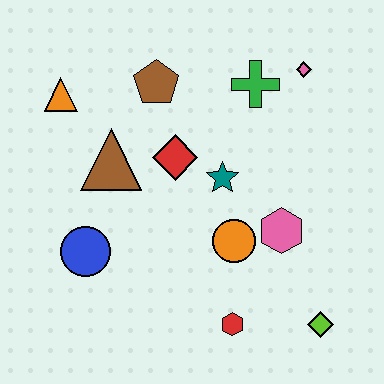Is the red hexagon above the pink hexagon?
No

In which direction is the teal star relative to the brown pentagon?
The teal star is below the brown pentagon.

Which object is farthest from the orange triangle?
The lime diamond is farthest from the orange triangle.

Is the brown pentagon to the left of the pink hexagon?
Yes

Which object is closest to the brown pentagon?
The red diamond is closest to the brown pentagon.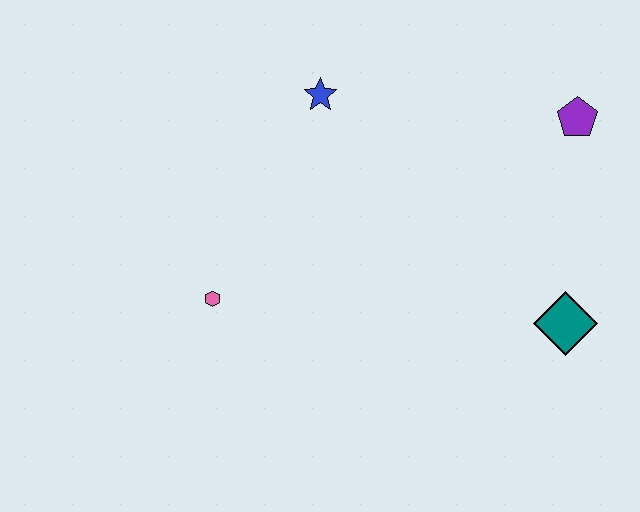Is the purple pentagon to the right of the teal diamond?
Yes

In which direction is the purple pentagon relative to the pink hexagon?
The purple pentagon is to the right of the pink hexagon.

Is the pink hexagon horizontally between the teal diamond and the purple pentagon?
No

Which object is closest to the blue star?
The pink hexagon is closest to the blue star.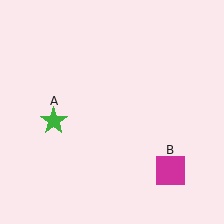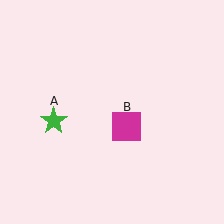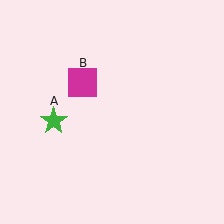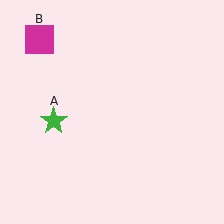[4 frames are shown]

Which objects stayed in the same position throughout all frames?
Green star (object A) remained stationary.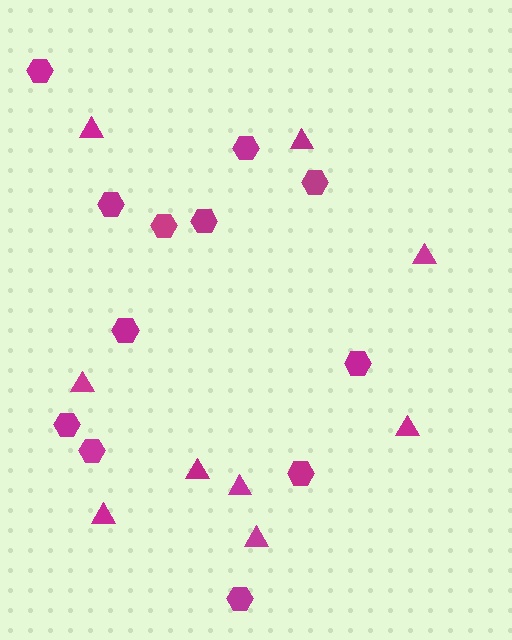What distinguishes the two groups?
There are 2 groups: one group of triangles (9) and one group of hexagons (12).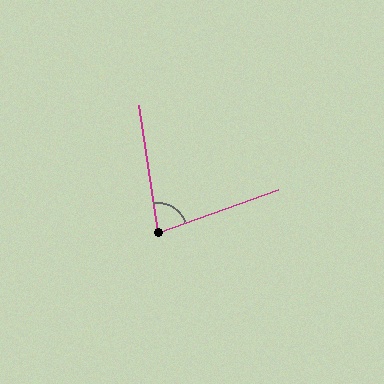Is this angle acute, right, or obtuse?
It is acute.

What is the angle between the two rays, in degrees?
Approximately 79 degrees.